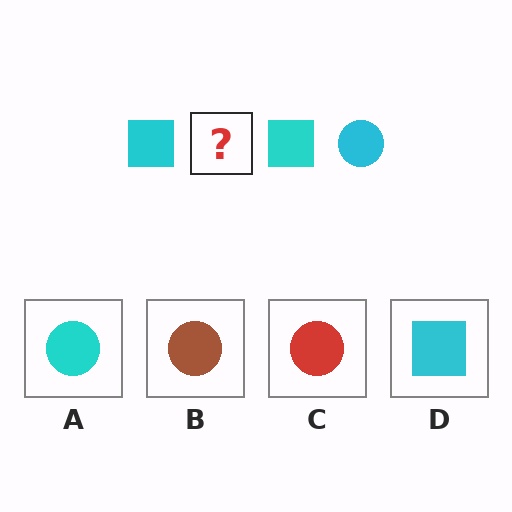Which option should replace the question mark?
Option A.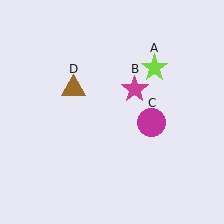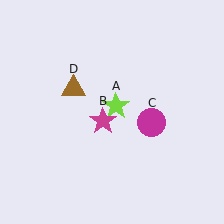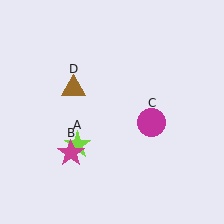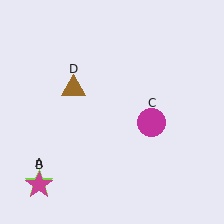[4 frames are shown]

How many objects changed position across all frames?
2 objects changed position: lime star (object A), magenta star (object B).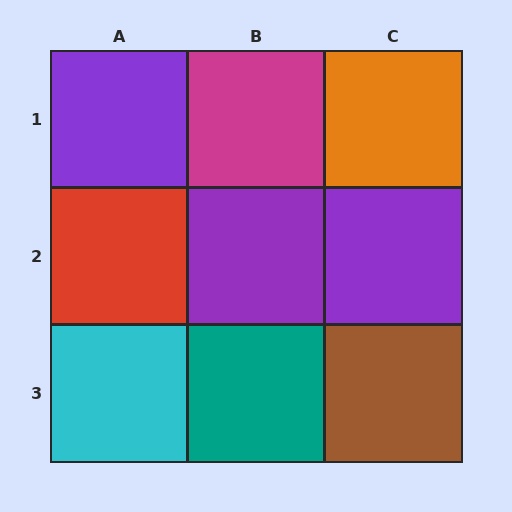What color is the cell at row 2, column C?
Purple.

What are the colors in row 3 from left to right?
Cyan, teal, brown.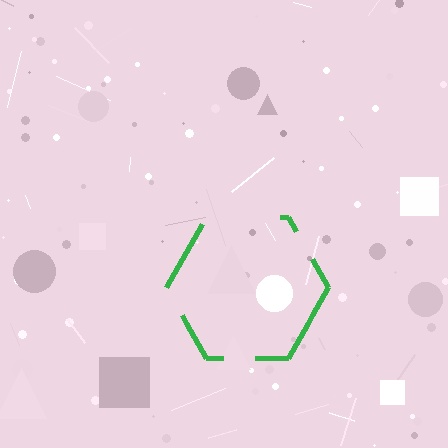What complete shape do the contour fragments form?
The contour fragments form a hexagon.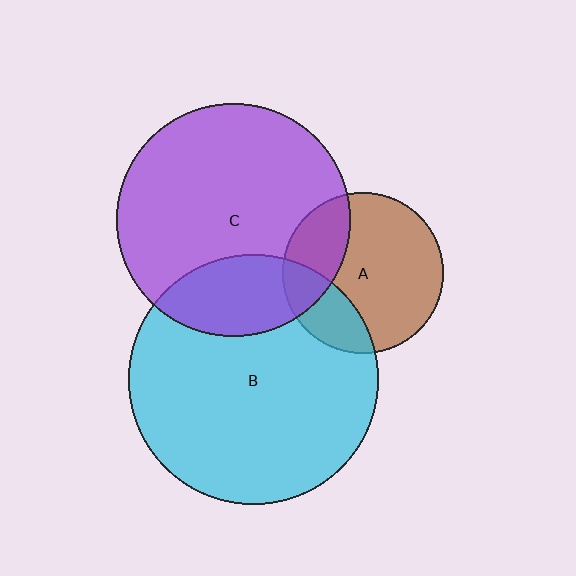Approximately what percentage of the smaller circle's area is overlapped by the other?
Approximately 25%.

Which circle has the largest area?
Circle B (cyan).